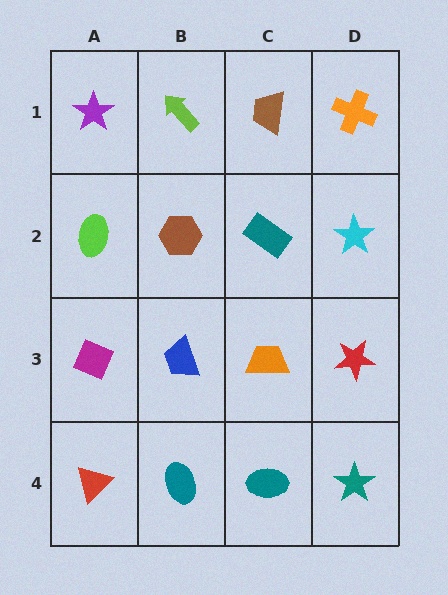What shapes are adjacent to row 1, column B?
A brown hexagon (row 2, column B), a purple star (row 1, column A), a brown trapezoid (row 1, column C).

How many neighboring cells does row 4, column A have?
2.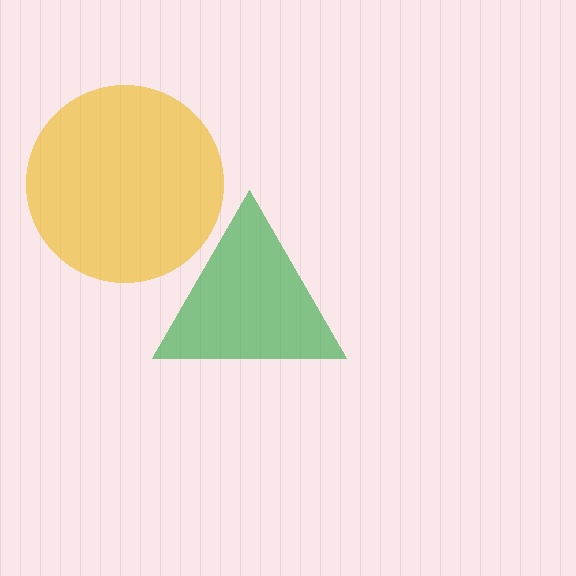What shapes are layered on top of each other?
The layered shapes are: a yellow circle, a green triangle.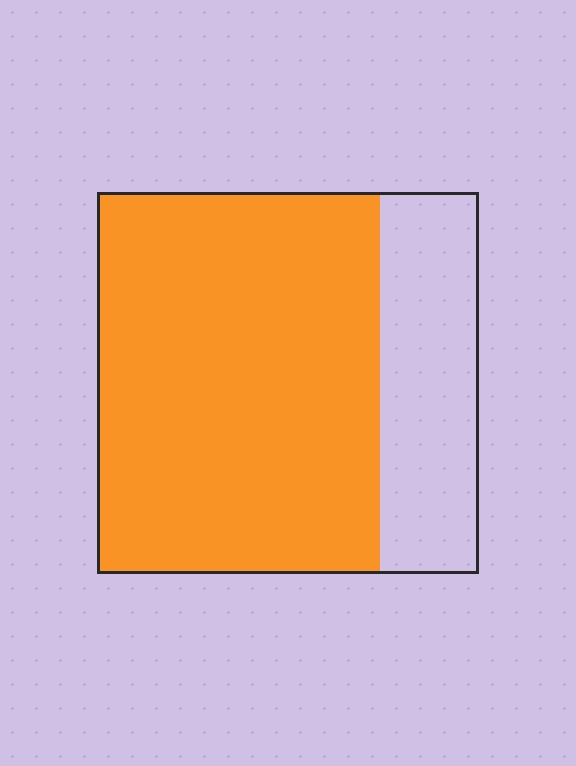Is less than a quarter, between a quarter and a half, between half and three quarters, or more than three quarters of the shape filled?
Between half and three quarters.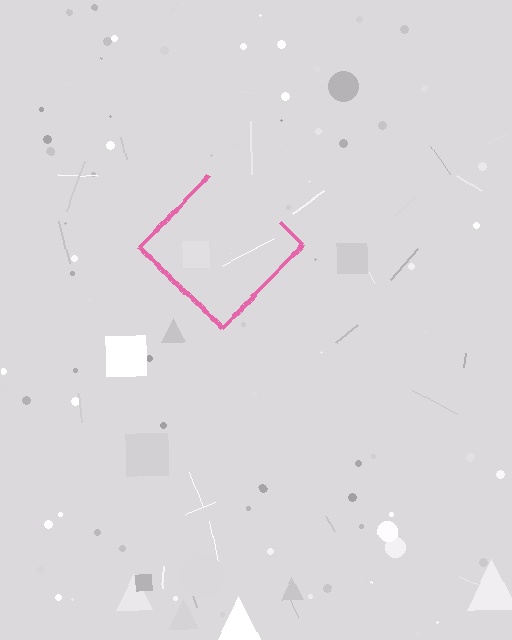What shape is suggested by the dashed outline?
The dashed outline suggests a diamond.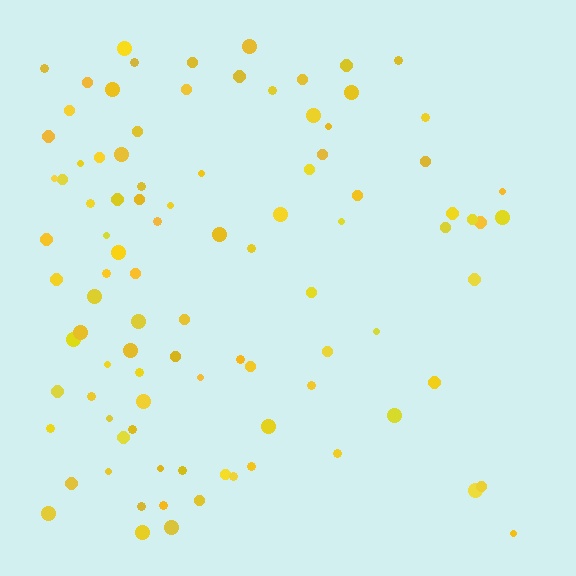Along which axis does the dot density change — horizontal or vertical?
Horizontal.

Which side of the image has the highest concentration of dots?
The left.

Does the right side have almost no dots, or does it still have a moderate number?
Still a moderate number, just noticeably fewer than the left.